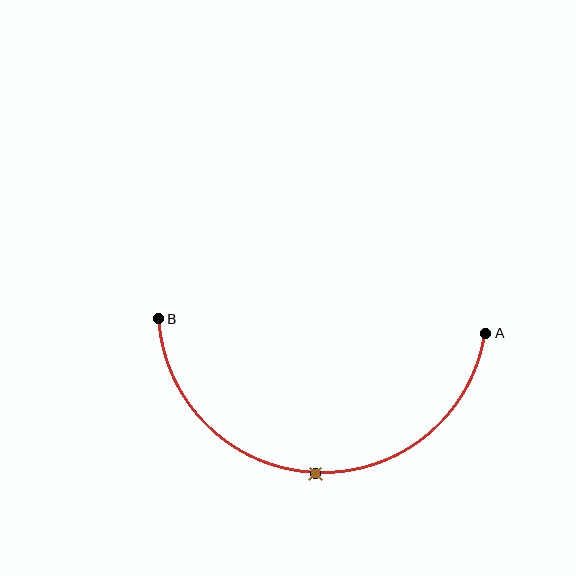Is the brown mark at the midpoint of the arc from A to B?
Yes. The brown mark lies on the arc at equal arc-length from both A and B — it is the arc midpoint.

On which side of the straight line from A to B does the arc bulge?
The arc bulges below the straight line connecting A and B.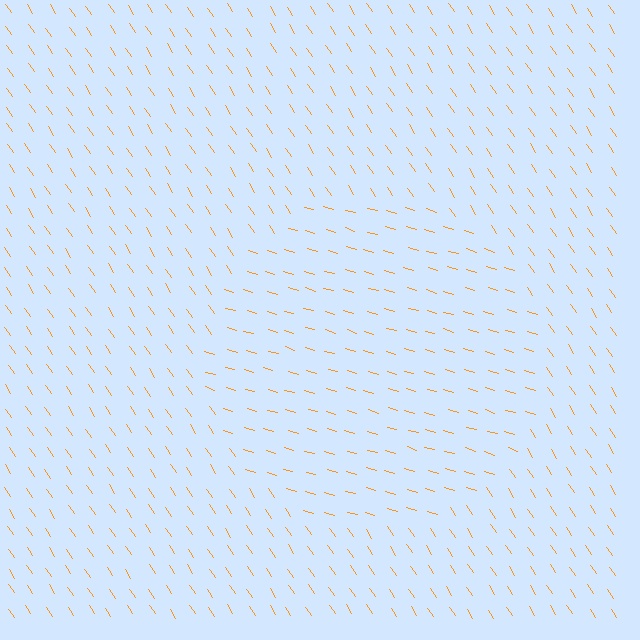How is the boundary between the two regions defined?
The boundary is defined purely by a change in line orientation (approximately 39 degrees difference). All lines are the same color and thickness.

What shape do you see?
I see a circle.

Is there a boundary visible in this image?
Yes, there is a texture boundary formed by a change in line orientation.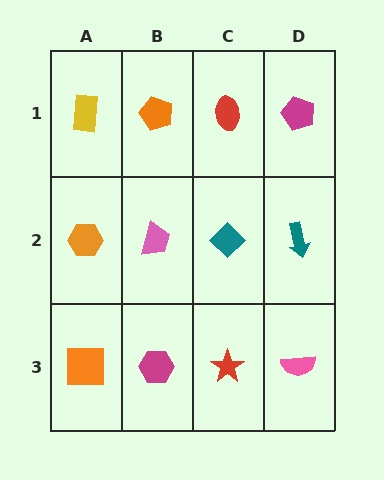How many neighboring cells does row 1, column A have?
2.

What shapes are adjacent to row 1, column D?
A teal arrow (row 2, column D), a red ellipse (row 1, column C).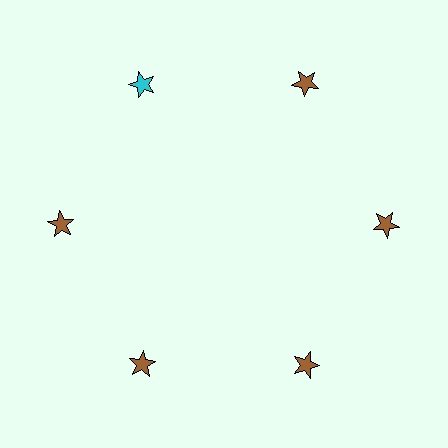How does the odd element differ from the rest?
It has a different color: cyan instead of brown.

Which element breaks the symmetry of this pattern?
The cyan star at roughly the 11 o'clock position breaks the symmetry. All other shapes are brown stars.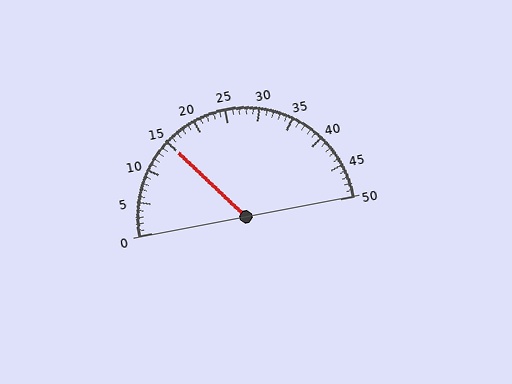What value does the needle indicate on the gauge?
The needle indicates approximately 15.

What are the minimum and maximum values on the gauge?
The gauge ranges from 0 to 50.